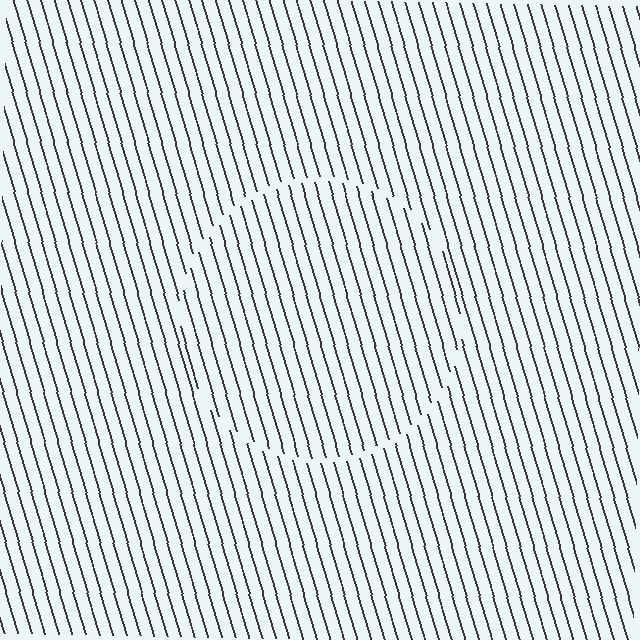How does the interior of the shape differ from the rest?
The interior of the shape contains the same grating, shifted by half a period — the contour is defined by the phase discontinuity where line-ends from the inner and outer gratings abut.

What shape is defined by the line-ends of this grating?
An illusory circle. The interior of the shape contains the same grating, shifted by half a period — the contour is defined by the phase discontinuity where line-ends from the inner and outer gratings abut.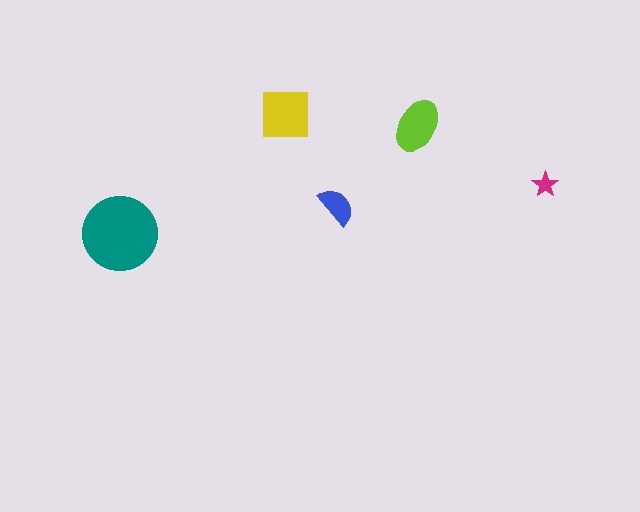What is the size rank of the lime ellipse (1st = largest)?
3rd.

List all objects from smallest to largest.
The magenta star, the blue semicircle, the lime ellipse, the yellow square, the teal circle.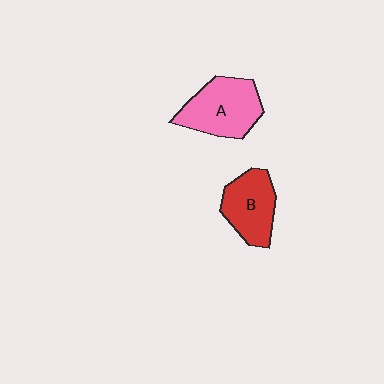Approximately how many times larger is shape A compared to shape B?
Approximately 1.2 times.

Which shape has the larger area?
Shape A (pink).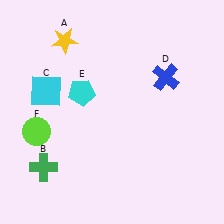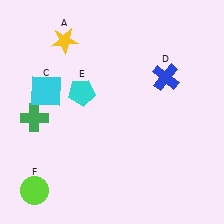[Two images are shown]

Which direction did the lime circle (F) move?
The lime circle (F) moved down.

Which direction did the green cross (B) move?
The green cross (B) moved up.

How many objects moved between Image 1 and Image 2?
2 objects moved between the two images.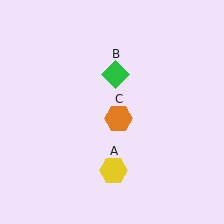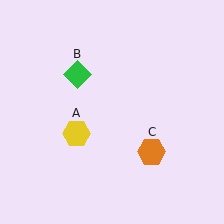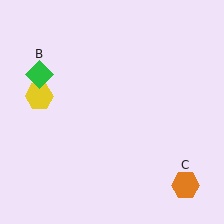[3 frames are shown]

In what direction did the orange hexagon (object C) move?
The orange hexagon (object C) moved down and to the right.